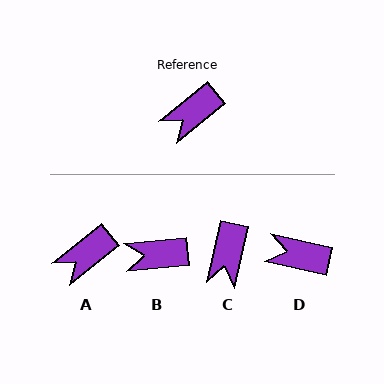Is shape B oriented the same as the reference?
No, it is off by about 34 degrees.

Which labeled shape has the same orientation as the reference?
A.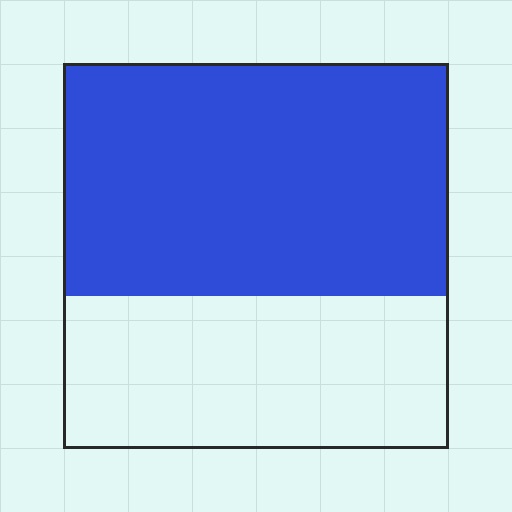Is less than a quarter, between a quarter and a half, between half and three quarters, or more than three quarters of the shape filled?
Between half and three quarters.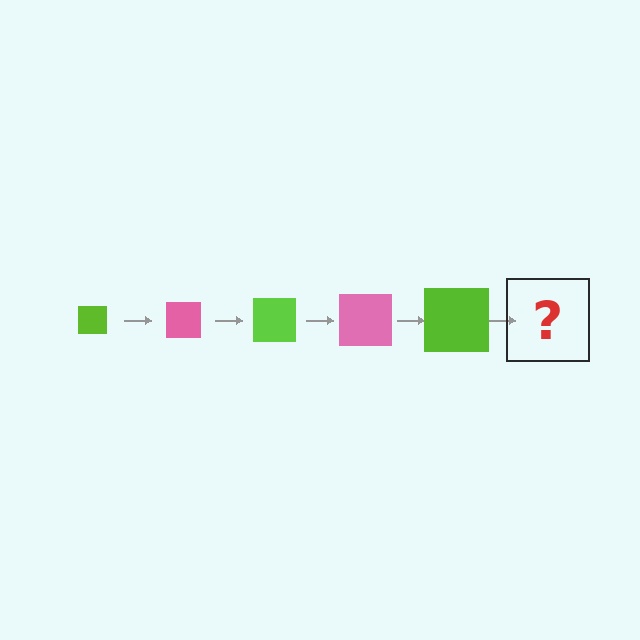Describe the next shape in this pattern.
It should be a pink square, larger than the previous one.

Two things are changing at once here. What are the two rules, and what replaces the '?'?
The two rules are that the square grows larger each step and the color cycles through lime and pink. The '?' should be a pink square, larger than the previous one.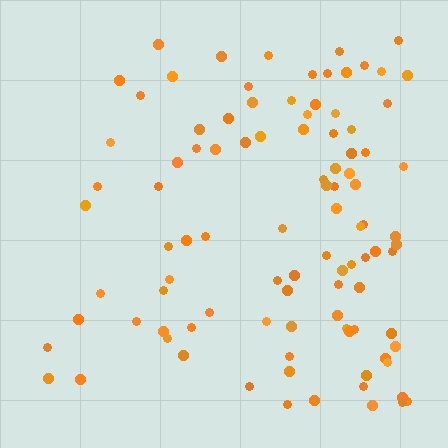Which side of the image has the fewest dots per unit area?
The left.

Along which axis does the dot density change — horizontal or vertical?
Horizontal.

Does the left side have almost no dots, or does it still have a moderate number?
Still a moderate number, just noticeably fewer than the right.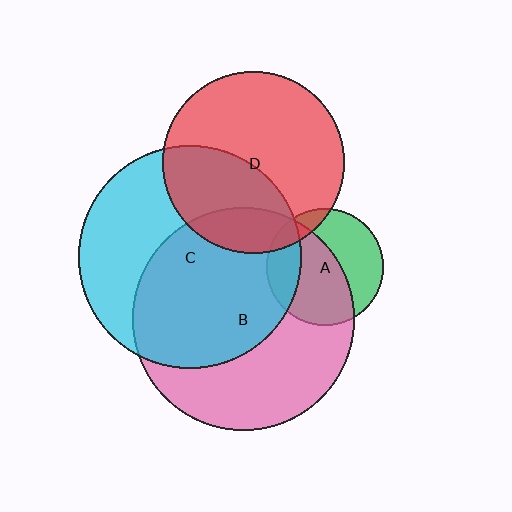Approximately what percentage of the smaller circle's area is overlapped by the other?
Approximately 20%.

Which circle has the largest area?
Circle C (cyan).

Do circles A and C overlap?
Yes.